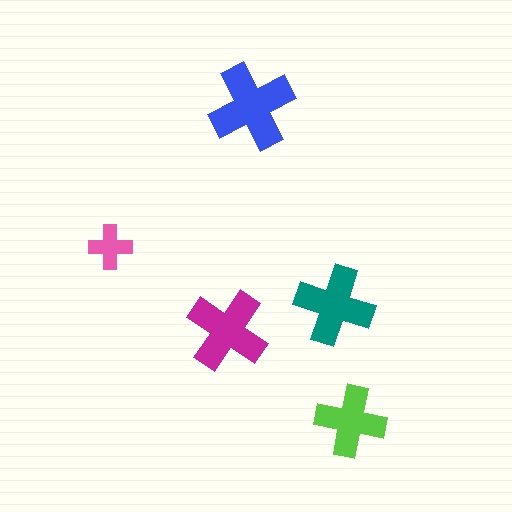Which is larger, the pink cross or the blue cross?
The blue one.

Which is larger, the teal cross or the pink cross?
The teal one.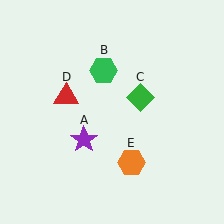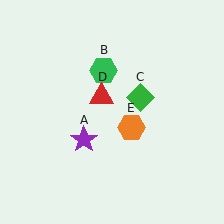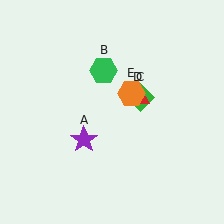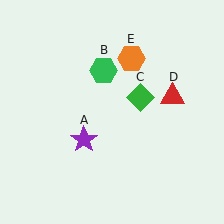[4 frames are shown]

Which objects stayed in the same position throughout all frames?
Purple star (object A) and green hexagon (object B) and green diamond (object C) remained stationary.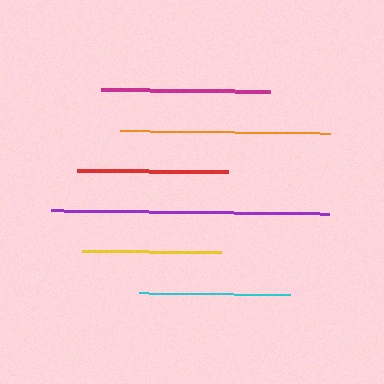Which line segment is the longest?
The purple line is the longest at approximately 277 pixels.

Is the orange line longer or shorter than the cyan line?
The orange line is longer than the cyan line.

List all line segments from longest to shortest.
From longest to shortest: purple, orange, magenta, red, cyan, yellow.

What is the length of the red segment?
The red segment is approximately 151 pixels long.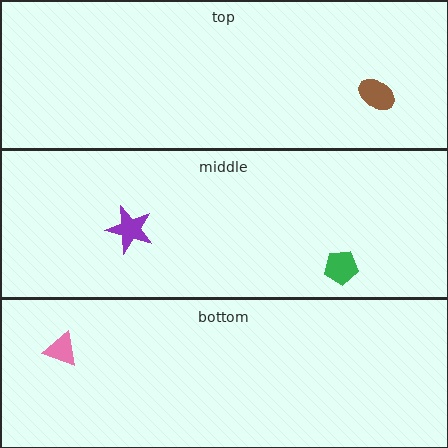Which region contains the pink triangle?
The bottom region.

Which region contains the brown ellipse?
The top region.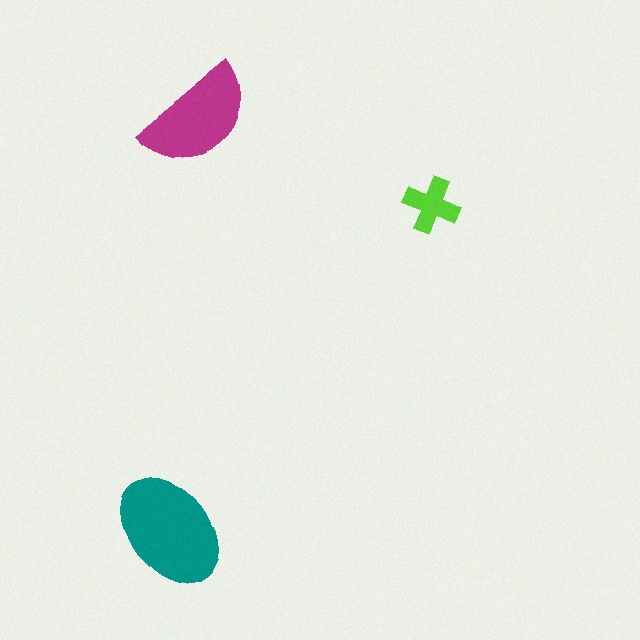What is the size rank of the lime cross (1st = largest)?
3rd.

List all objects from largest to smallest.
The teal ellipse, the magenta semicircle, the lime cross.